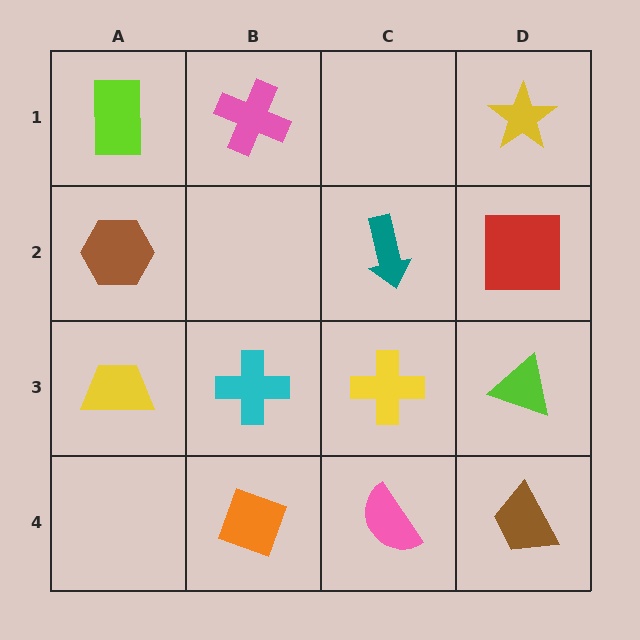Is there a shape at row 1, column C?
No, that cell is empty.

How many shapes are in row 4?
3 shapes.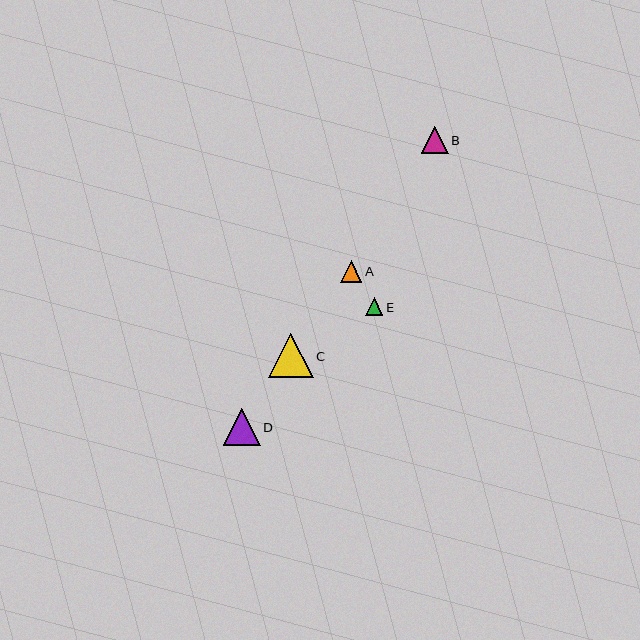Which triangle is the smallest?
Triangle E is the smallest with a size of approximately 18 pixels.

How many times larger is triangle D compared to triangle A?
Triangle D is approximately 1.7 times the size of triangle A.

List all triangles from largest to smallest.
From largest to smallest: C, D, B, A, E.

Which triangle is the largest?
Triangle C is the largest with a size of approximately 44 pixels.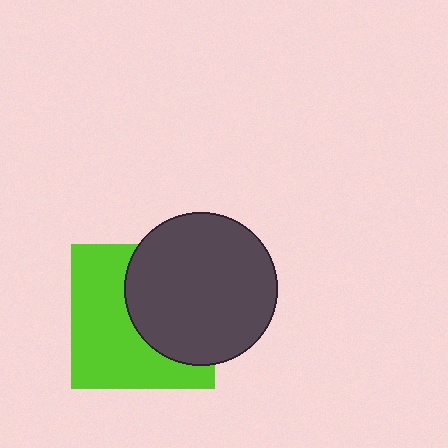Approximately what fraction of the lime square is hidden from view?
Roughly 46% of the lime square is hidden behind the dark gray circle.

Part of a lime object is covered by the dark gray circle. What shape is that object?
It is a square.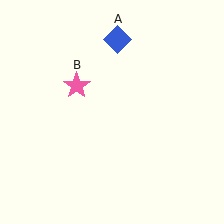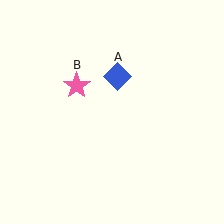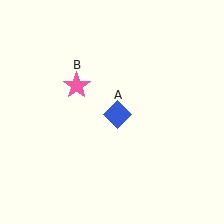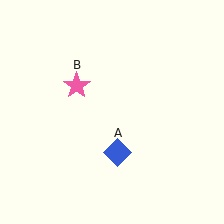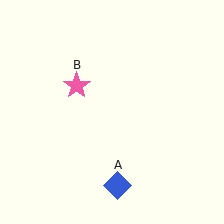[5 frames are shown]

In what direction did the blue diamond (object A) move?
The blue diamond (object A) moved down.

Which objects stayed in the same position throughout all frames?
Pink star (object B) remained stationary.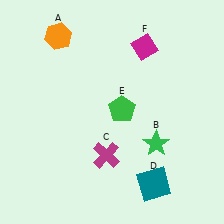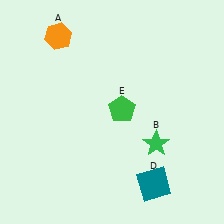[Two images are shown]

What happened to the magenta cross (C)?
The magenta cross (C) was removed in Image 2. It was in the bottom-left area of Image 1.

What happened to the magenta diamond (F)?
The magenta diamond (F) was removed in Image 2. It was in the top-right area of Image 1.